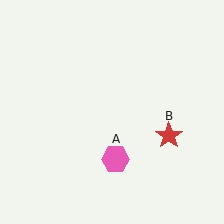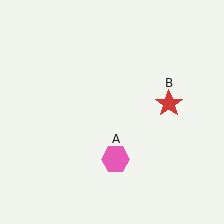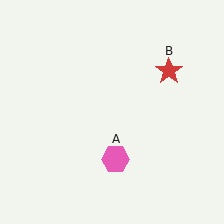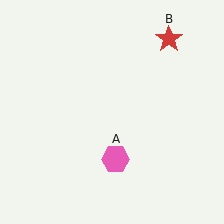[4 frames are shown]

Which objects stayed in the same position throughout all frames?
Pink hexagon (object A) remained stationary.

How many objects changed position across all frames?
1 object changed position: red star (object B).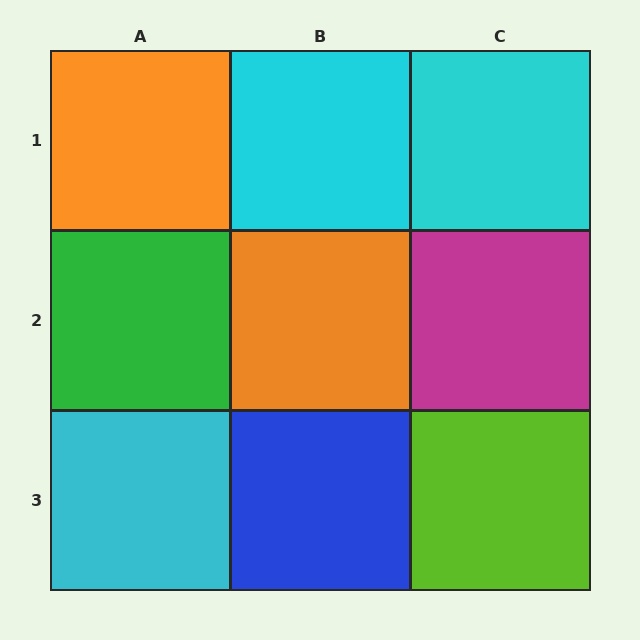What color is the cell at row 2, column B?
Orange.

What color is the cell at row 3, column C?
Lime.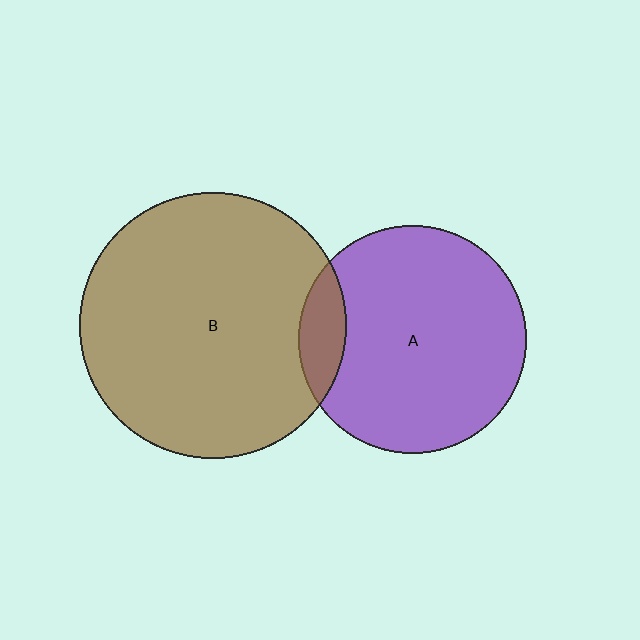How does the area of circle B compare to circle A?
Approximately 1.4 times.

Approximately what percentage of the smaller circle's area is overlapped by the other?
Approximately 10%.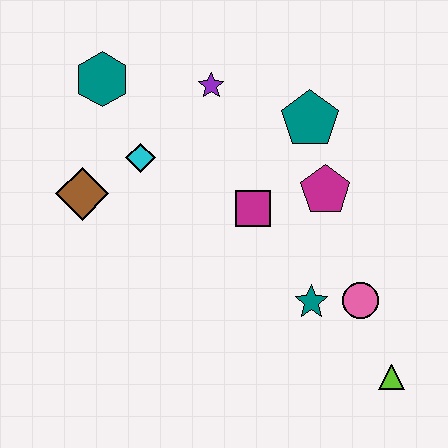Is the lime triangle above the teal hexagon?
No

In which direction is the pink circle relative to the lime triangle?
The pink circle is above the lime triangle.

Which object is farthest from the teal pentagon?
The lime triangle is farthest from the teal pentagon.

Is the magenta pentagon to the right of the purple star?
Yes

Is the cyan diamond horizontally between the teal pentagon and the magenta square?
No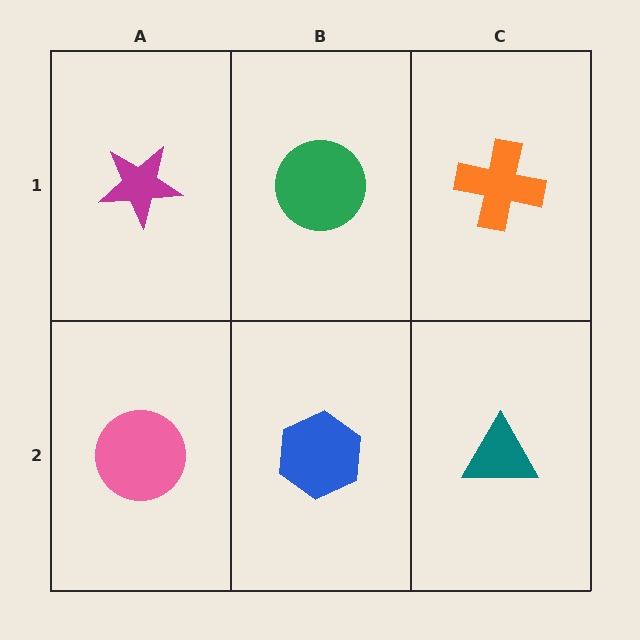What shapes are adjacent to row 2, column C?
An orange cross (row 1, column C), a blue hexagon (row 2, column B).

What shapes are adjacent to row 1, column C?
A teal triangle (row 2, column C), a green circle (row 1, column B).